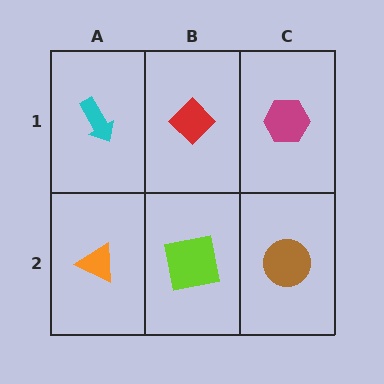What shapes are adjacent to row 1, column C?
A brown circle (row 2, column C), a red diamond (row 1, column B).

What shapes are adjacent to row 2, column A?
A cyan arrow (row 1, column A), a lime square (row 2, column B).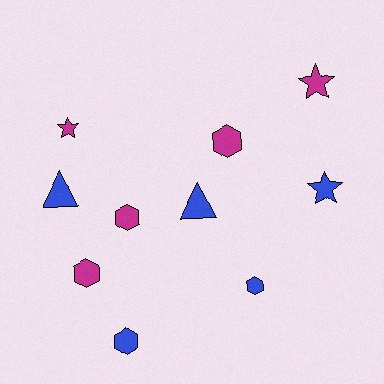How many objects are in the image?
There are 10 objects.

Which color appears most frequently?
Blue, with 5 objects.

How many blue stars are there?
There is 1 blue star.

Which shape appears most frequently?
Hexagon, with 5 objects.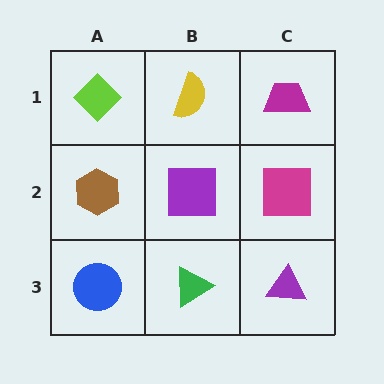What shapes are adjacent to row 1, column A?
A brown hexagon (row 2, column A), a yellow semicircle (row 1, column B).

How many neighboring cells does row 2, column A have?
3.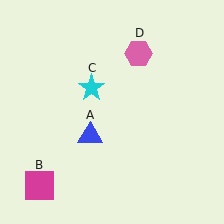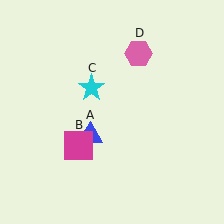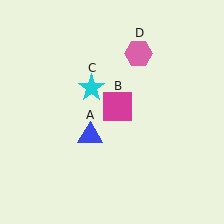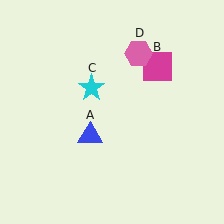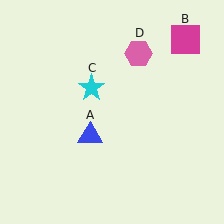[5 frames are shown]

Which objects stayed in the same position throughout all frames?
Blue triangle (object A) and cyan star (object C) and pink hexagon (object D) remained stationary.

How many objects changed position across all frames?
1 object changed position: magenta square (object B).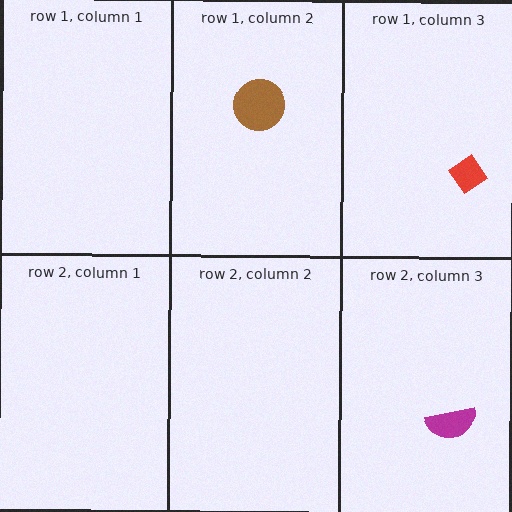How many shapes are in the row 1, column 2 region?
1.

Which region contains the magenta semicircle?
The row 2, column 3 region.